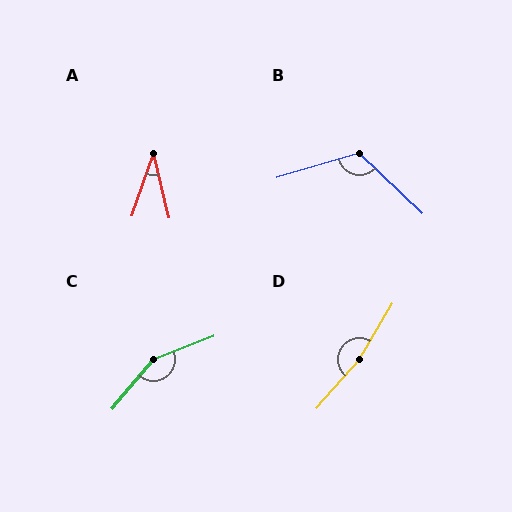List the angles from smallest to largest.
A (33°), B (120°), C (151°), D (169°).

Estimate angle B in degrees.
Approximately 120 degrees.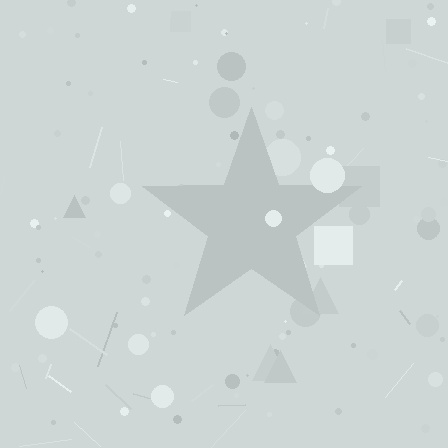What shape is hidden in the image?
A star is hidden in the image.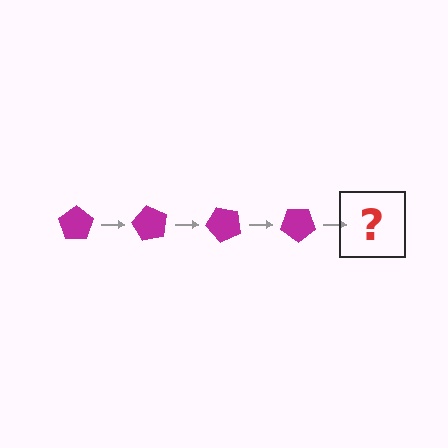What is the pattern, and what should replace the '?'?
The pattern is that the pentagon rotates 60 degrees each step. The '?' should be a magenta pentagon rotated 240 degrees.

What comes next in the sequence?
The next element should be a magenta pentagon rotated 240 degrees.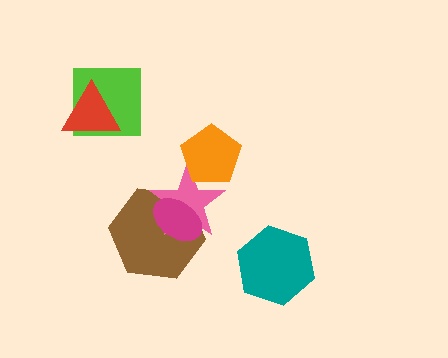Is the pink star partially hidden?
Yes, it is partially covered by another shape.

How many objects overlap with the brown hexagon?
2 objects overlap with the brown hexagon.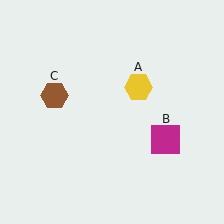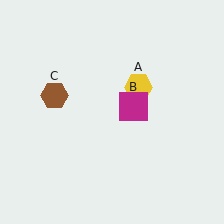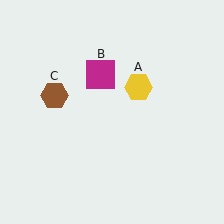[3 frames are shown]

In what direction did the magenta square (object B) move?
The magenta square (object B) moved up and to the left.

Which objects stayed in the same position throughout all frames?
Yellow hexagon (object A) and brown hexagon (object C) remained stationary.